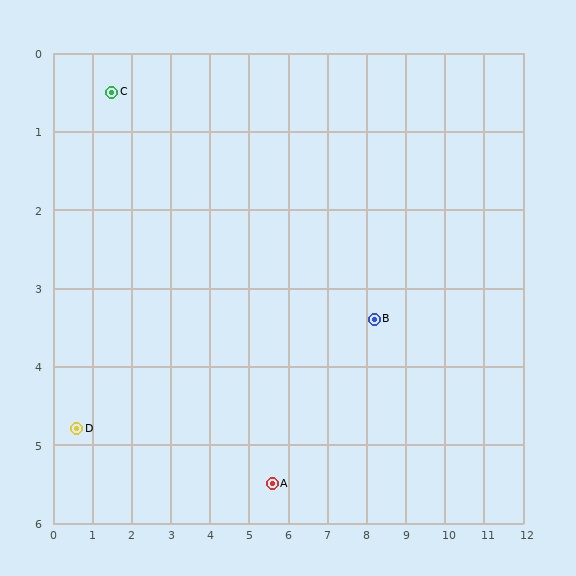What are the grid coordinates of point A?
Point A is at approximately (5.6, 5.5).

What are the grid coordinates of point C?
Point C is at approximately (1.5, 0.5).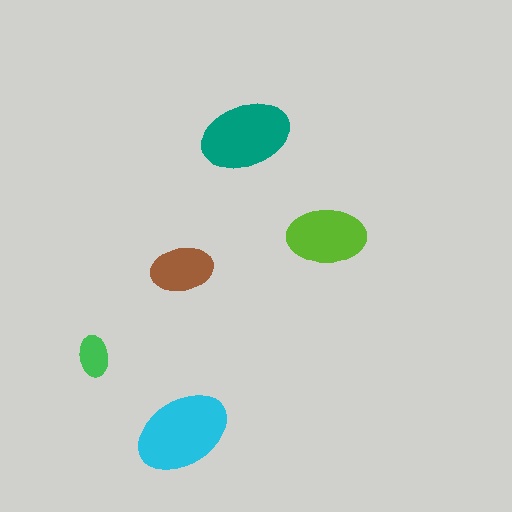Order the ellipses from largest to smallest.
the cyan one, the teal one, the lime one, the brown one, the green one.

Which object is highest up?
The teal ellipse is topmost.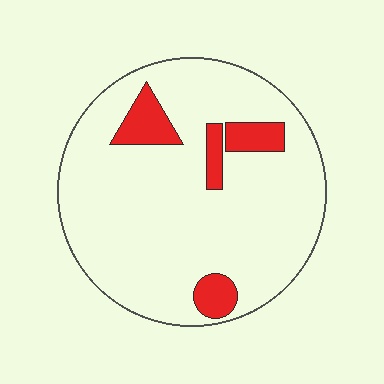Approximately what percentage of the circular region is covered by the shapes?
Approximately 10%.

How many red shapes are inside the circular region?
4.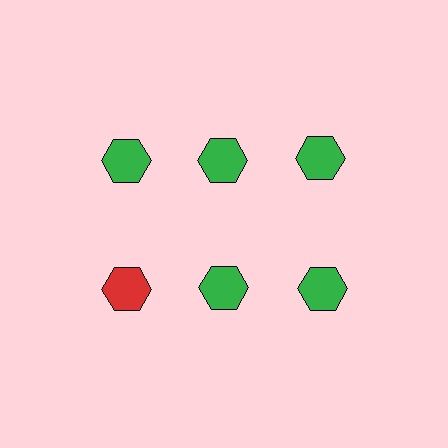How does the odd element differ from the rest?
It has a different color: red instead of green.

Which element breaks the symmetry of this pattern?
The red hexagon in the second row, leftmost column breaks the symmetry. All other shapes are green hexagons.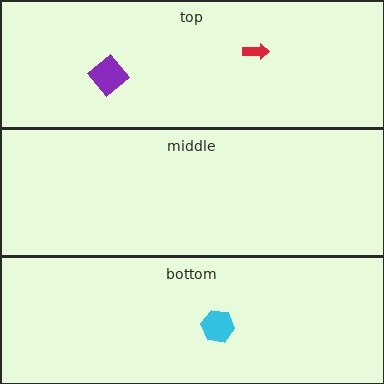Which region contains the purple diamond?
The top region.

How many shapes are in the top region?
2.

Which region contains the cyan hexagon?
The bottom region.